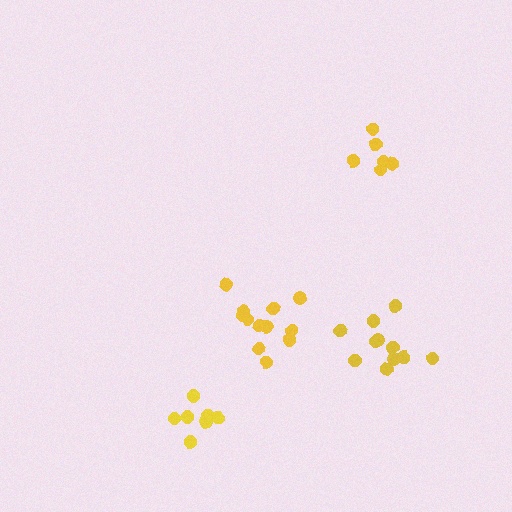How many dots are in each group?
Group 1: 7 dots, Group 2: 11 dots, Group 3: 6 dots, Group 4: 12 dots (36 total).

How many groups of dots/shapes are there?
There are 4 groups.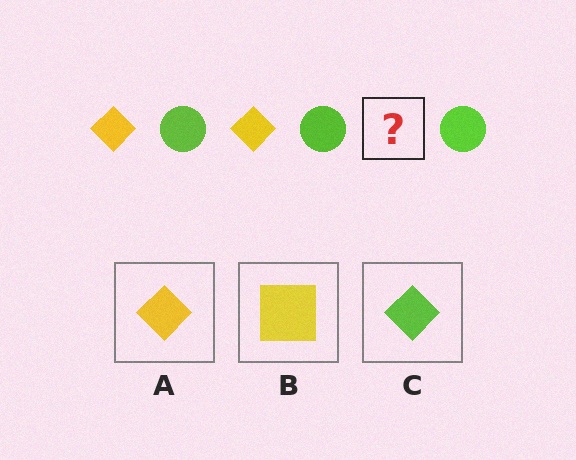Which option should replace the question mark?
Option A.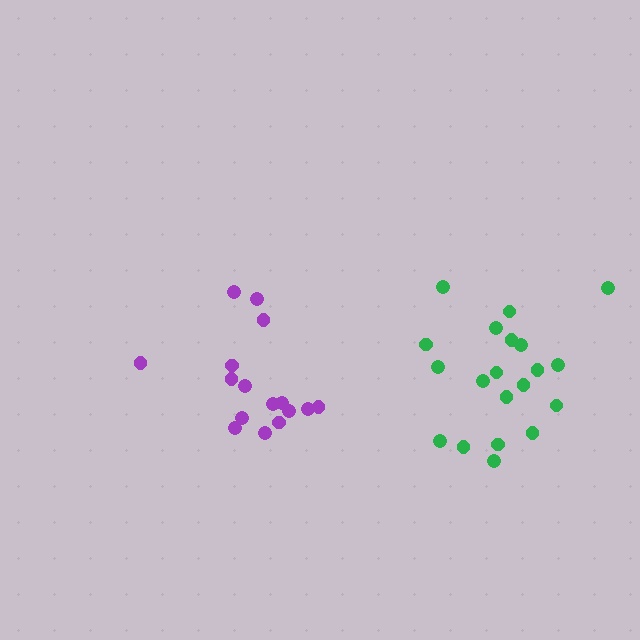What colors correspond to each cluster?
The clusters are colored: purple, green.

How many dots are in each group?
Group 1: 16 dots, Group 2: 20 dots (36 total).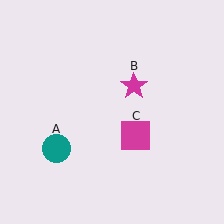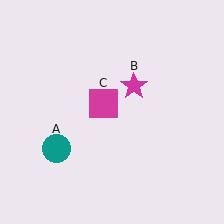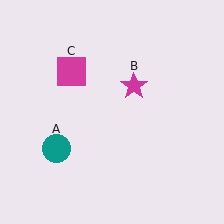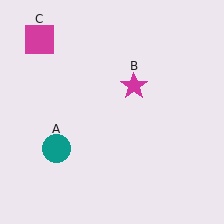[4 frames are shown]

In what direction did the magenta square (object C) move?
The magenta square (object C) moved up and to the left.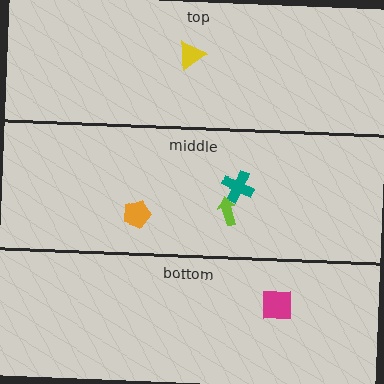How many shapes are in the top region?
1.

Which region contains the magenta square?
The bottom region.